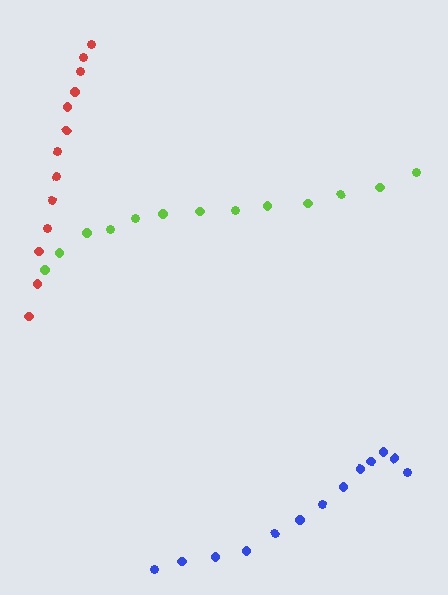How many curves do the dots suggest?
There are 3 distinct paths.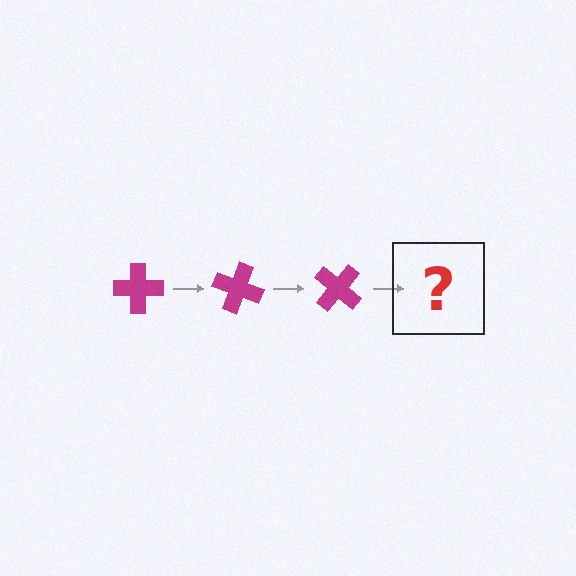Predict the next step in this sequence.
The next step is a magenta cross rotated 60 degrees.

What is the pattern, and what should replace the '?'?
The pattern is that the cross rotates 20 degrees each step. The '?' should be a magenta cross rotated 60 degrees.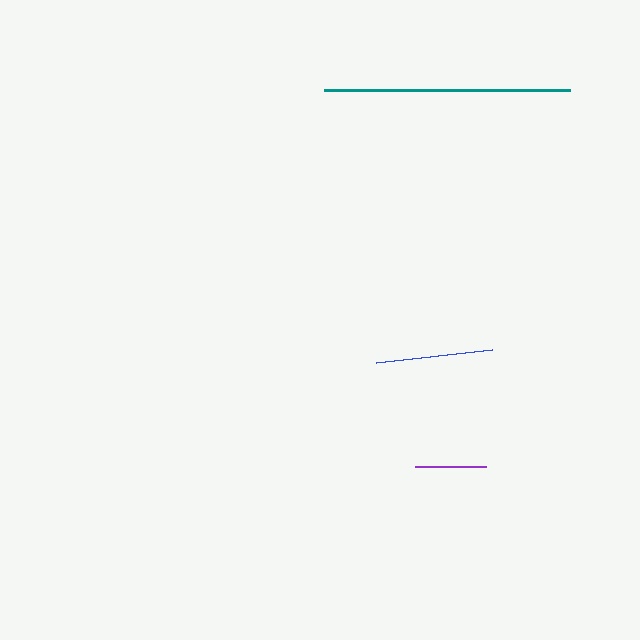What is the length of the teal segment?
The teal segment is approximately 246 pixels long.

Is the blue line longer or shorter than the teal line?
The teal line is longer than the blue line.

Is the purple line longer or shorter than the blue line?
The blue line is longer than the purple line.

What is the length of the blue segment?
The blue segment is approximately 116 pixels long.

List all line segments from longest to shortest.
From longest to shortest: teal, blue, purple.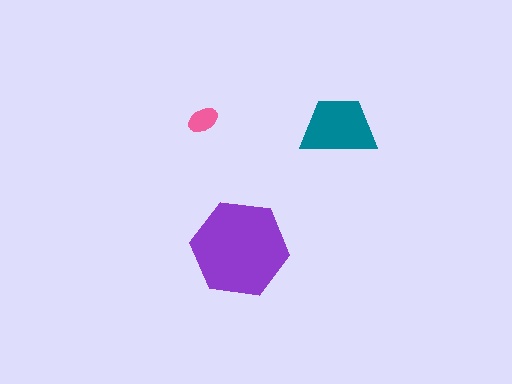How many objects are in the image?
There are 3 objects in the image.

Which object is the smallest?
The pink ellipse.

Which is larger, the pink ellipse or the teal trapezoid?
The teal trapezoid.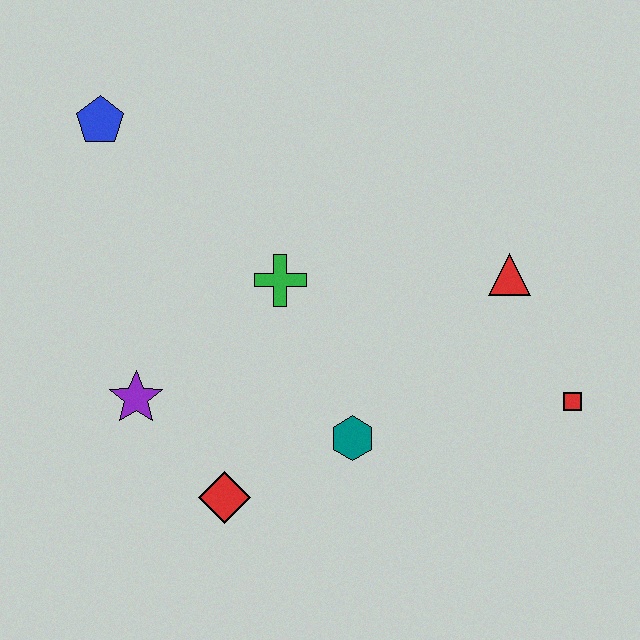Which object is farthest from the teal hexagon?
The blue pentagon is farthest from the teal hexagon.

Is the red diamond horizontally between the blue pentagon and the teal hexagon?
Yes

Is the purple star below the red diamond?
No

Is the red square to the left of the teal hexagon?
No